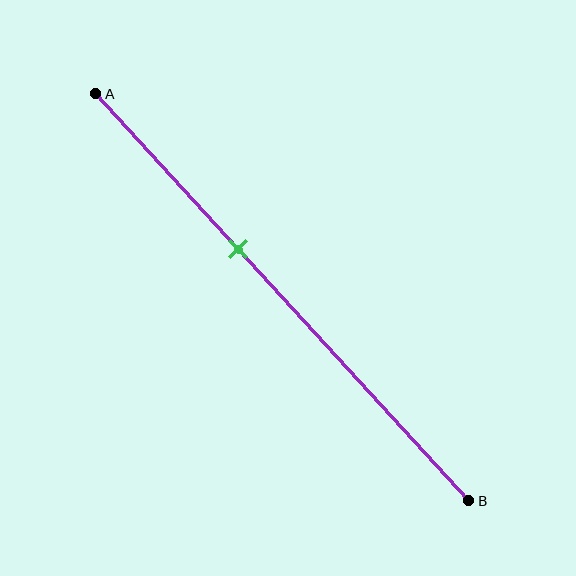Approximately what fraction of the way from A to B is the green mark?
The green mark is approximately 40% of the way from A to B.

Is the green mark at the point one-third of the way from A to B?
No, the mark is at about 40% from A, not at the 33% one-third point.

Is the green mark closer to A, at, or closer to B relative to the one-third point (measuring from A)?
The green mark is closer to point B than the one-third point of segment AB.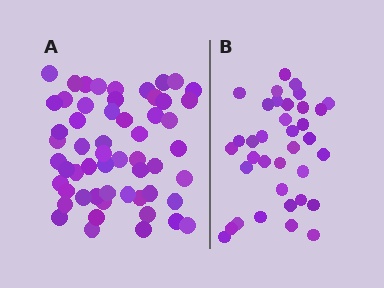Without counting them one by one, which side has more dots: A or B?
Region A (the left region) has more dots.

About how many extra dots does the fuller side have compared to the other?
Region A has approximately 20 more dots than region B.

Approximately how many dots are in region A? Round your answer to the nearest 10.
About 60 dots. (The exact count is 56, which rounds to 60.)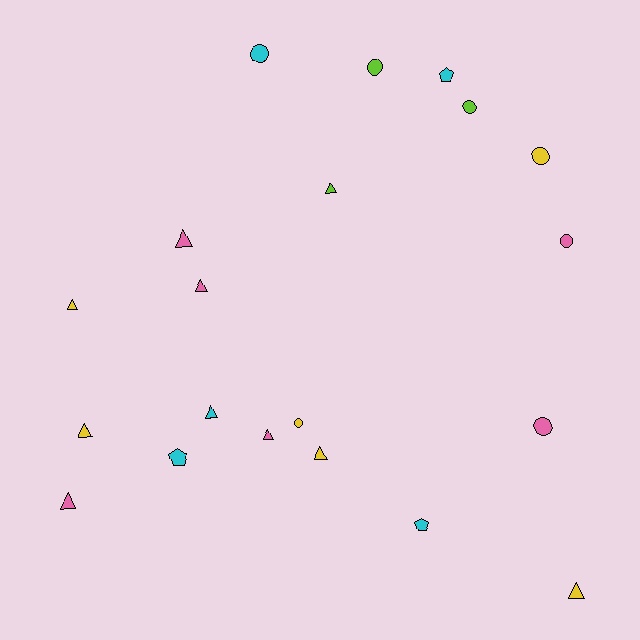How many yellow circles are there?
There are 2 yellow circles.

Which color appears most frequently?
Pink, with 6 objects.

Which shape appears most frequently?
Triangle, with 10 objects.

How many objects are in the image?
There are 20 objects.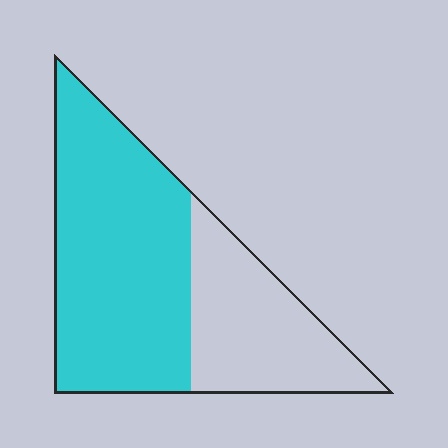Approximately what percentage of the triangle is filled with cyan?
Approximately 65%.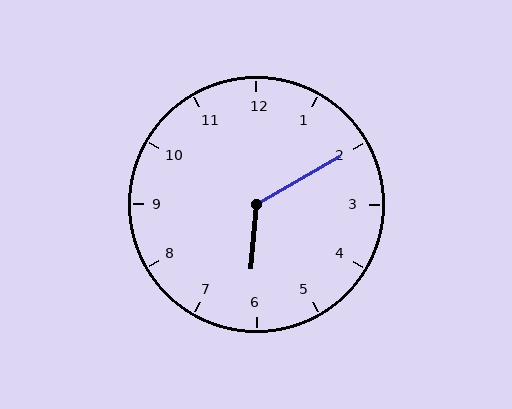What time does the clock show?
6:10.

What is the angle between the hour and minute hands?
Approximately 125 degrees.